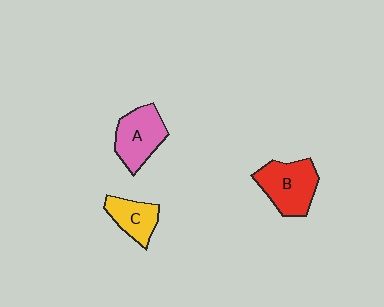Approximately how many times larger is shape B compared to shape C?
Approximately 1.5 times.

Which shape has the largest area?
Shape B (red).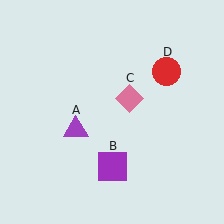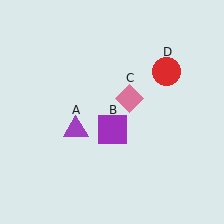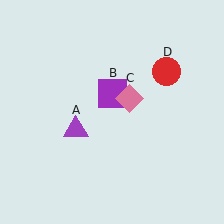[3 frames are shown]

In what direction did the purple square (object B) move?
The purple square (object B) moved up.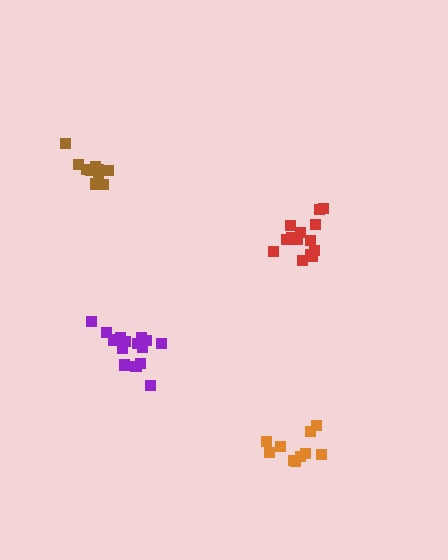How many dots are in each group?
Group 1: 15 dots, Group 2: 10 dots, Group 3: 14 dots, Group 4: 10 dots (49 total).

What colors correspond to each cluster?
The clusters are colored: purple, orange, red, brown.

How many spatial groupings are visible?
There are 4 spatial groupings.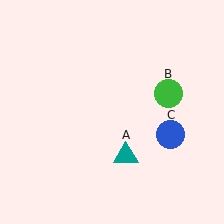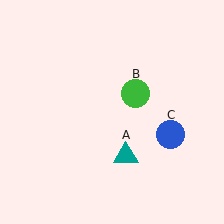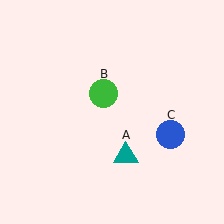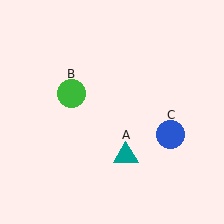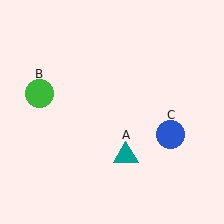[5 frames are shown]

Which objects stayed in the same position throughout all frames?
Teal triangle (object A) and blue circle (object C) remained stationary.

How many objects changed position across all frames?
1 object changed position: green circle (object B).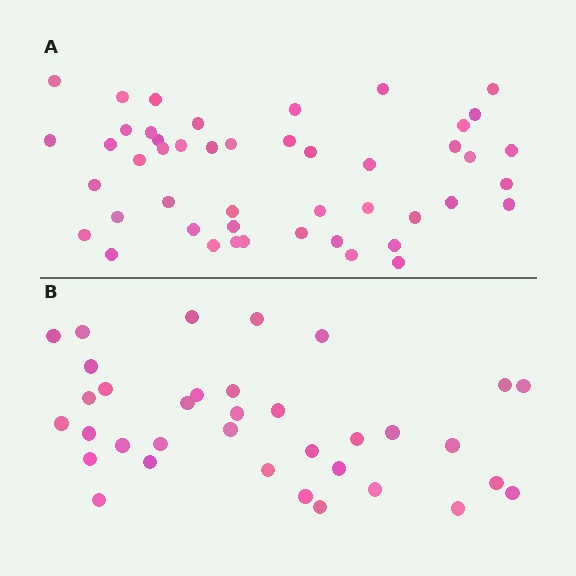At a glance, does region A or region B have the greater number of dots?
Region A (the top region) has more dots.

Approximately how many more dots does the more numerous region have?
Region A has roughly 12 or so more dots than region B.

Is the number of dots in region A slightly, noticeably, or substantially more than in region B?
Region A has noticeably more, but not dramatically so. The ratio is roughly 1.3 to 1.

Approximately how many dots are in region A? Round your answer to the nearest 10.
About 50 dots. (The exact count is 47, which rounds to 50.)